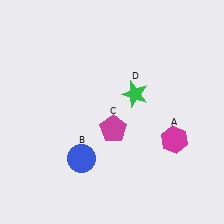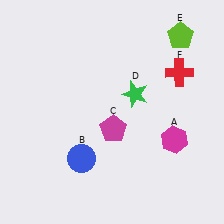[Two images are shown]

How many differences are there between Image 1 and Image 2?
There are 2 differences between the two images.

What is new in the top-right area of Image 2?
A lime pentagon (E) was added in the top-right area of Image 2.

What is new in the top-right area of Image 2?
A red cross (F) was added in the top-right area of Image 2.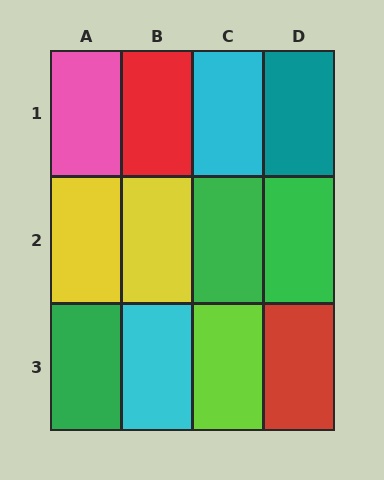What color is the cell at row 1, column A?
Pink.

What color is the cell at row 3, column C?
Lime.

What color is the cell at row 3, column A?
Green.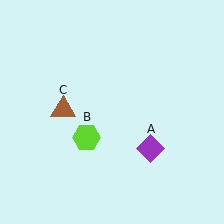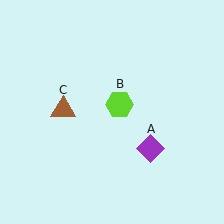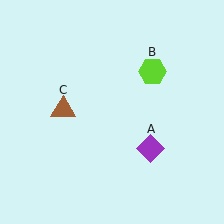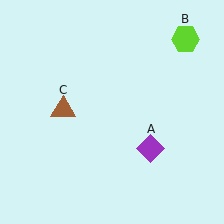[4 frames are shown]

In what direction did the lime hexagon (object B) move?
The lime hexagon (object B) moved up and to the right.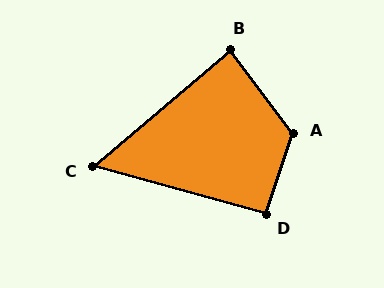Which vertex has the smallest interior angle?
C, at approximately 55 degrees.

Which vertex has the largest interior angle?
A, at approximately 125 degrees.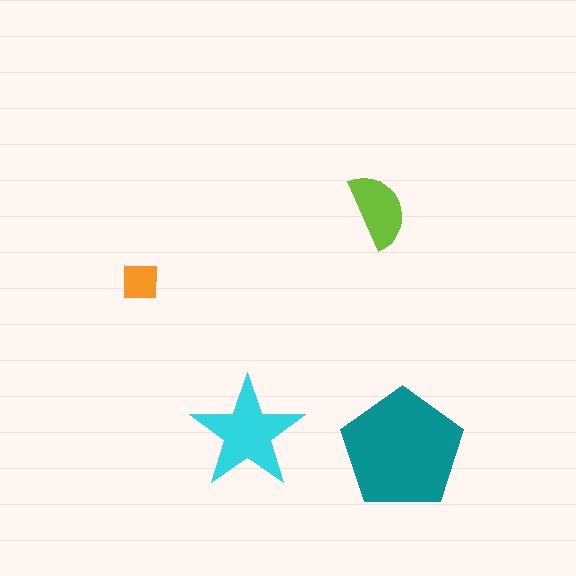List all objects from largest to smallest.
The teal pentagon, the cyan star, the lime semicircle, the orange square.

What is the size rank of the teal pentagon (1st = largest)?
1st.